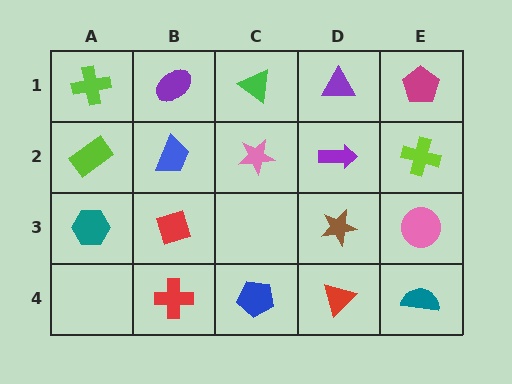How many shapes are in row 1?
5 shapes.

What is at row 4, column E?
A teal semicircle.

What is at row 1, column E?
A magenta pentagon.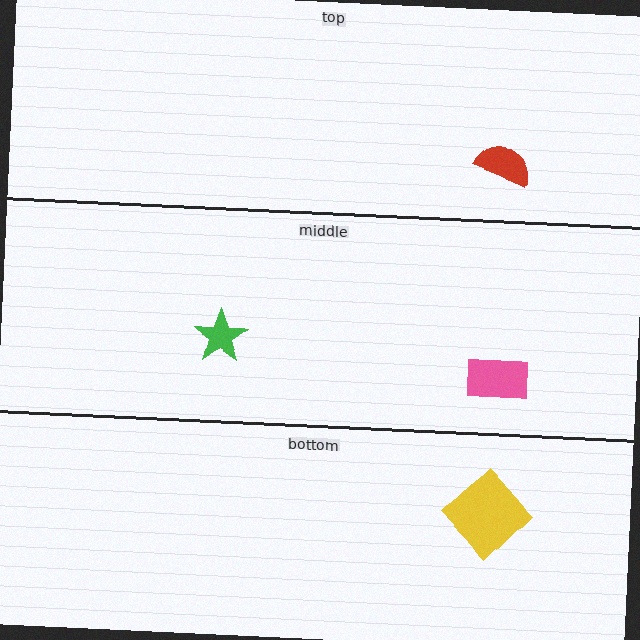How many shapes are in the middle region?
2.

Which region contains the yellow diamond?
The bottom region.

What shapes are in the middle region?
The green star, the pink rectangle.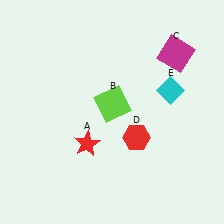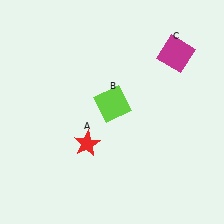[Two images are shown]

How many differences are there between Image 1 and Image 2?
There are 2 differences between the two images.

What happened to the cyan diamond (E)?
The cyan diamond (E) was removed in Image 2. It was in the top-right area of Image 1.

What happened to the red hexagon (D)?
The red hexagon (D) was removed in Image 2. It was in the bottom-right area of Image 1.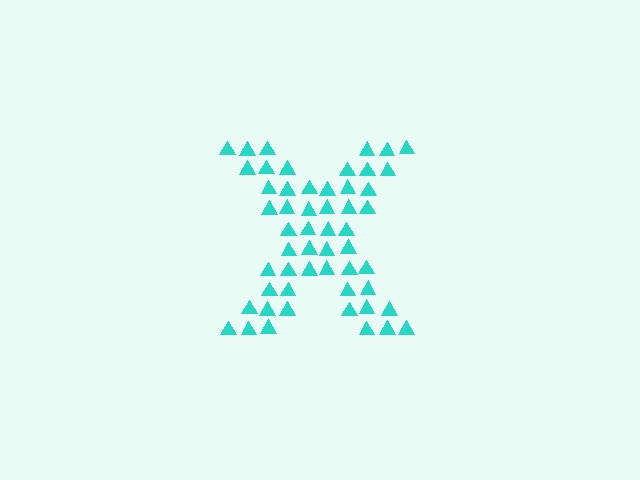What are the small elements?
The small elements are triangles.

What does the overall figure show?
The overall figure shows the letter X.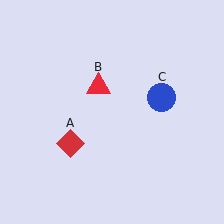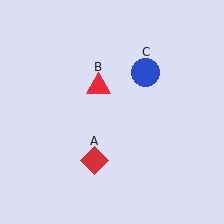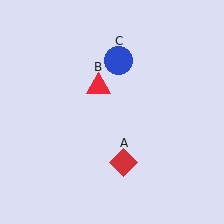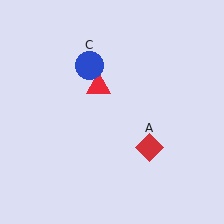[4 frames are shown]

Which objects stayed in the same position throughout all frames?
Red triangle (object B) remained stationary.